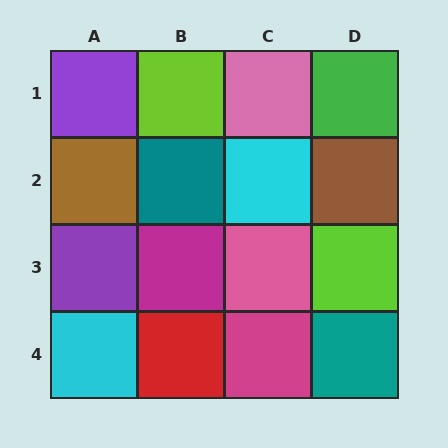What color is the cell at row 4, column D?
Teal.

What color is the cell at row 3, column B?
Magenta.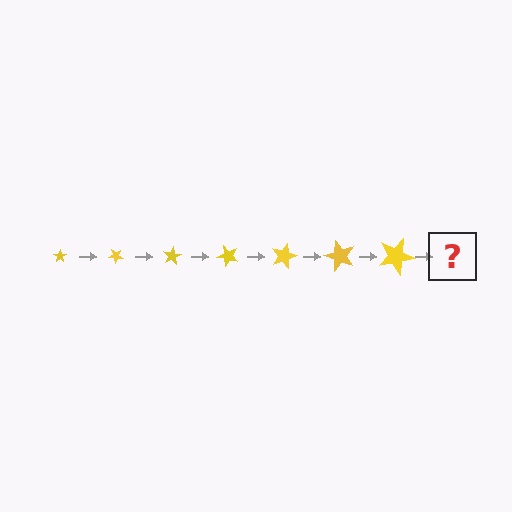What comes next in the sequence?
The next element should be a star, larger than the previous one and rotated 280 degrees from the start.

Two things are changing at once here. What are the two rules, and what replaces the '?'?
The two rules are that the star grows larger each step and it rotates 40 degrees each step. The '?' should be a star, larger than the previous one and rotated 280 degrees from the start.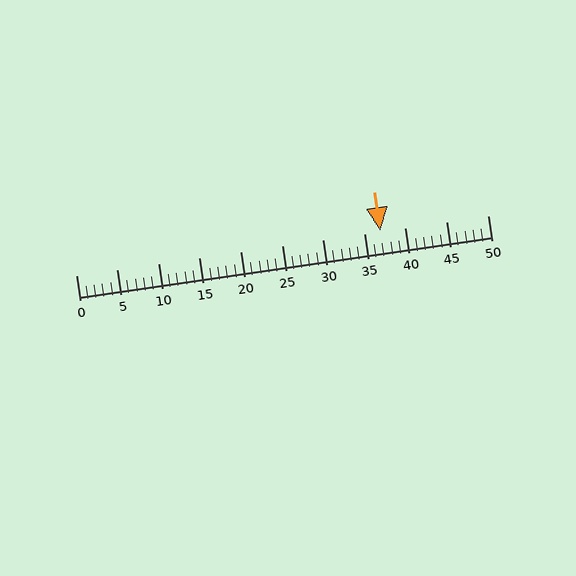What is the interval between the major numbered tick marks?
The major tick marks are spaced 5 units apart.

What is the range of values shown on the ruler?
The ruler shows values from 0 to 50.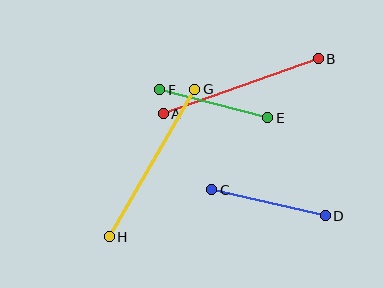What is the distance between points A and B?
The distance is approximately 164 pixels.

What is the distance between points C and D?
The distance is approximately 117 pixels.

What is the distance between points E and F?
The distance is approximately 111 pixels.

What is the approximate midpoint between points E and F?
The midpoint is at approximately (214, 104) pixels.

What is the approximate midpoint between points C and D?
The midpoint is at approximately (268, 203) pixels.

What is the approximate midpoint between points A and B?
The midpoint is at approximately (241, 86) pixels.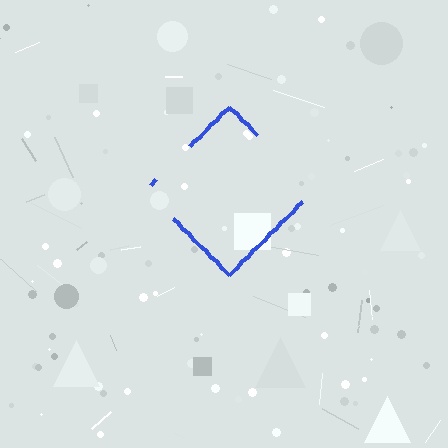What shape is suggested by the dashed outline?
The dashed outline suggests a diamond.